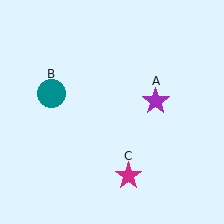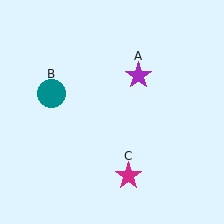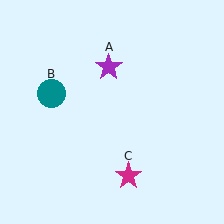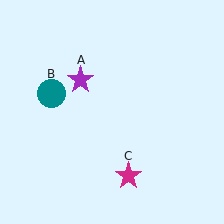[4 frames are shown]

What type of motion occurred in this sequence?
The purple star (object A) rotated counterclockwise around the center of the scene.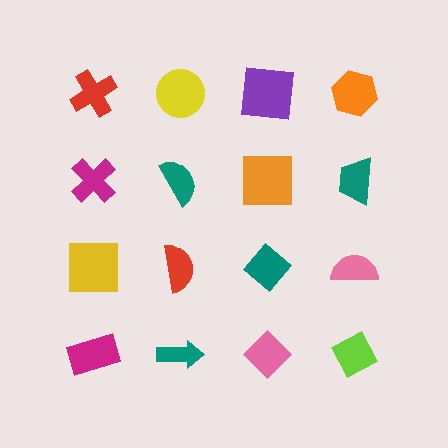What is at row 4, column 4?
A lime diamond.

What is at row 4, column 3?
A pink diamond.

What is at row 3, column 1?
A yellow square.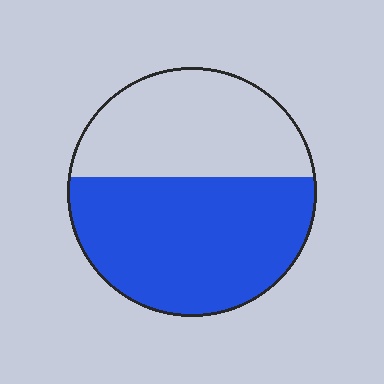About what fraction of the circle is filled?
About three fifths (3/5).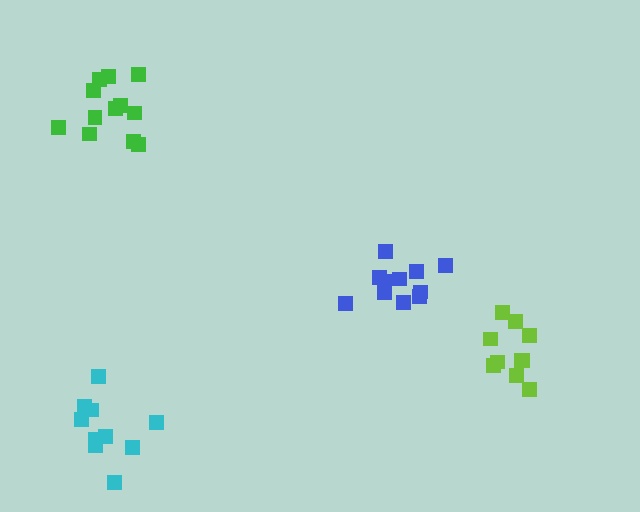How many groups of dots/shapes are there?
There are 4 groups.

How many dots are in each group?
Group 1: 11 dots, Group 2: 10 dots, Group 3: 10 dots, Group 4: 12 dots (43 total).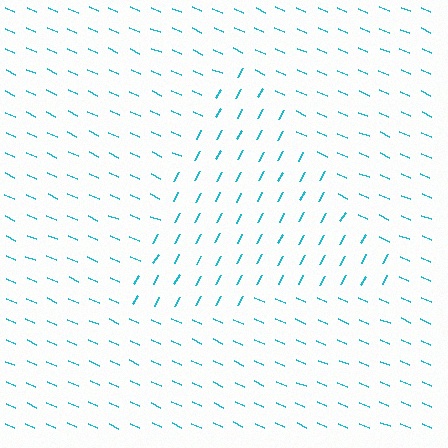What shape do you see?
I see a triangle.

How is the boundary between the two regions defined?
The boundary is defined purely by a change in line orientation (approximately 85 degrees difference). All lines are the same color and thickness.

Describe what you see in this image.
The image is filled with small cyan line segments. A triangle region in the image has lines oriented differently from the surrounding lines, creating a visible texture boundary.